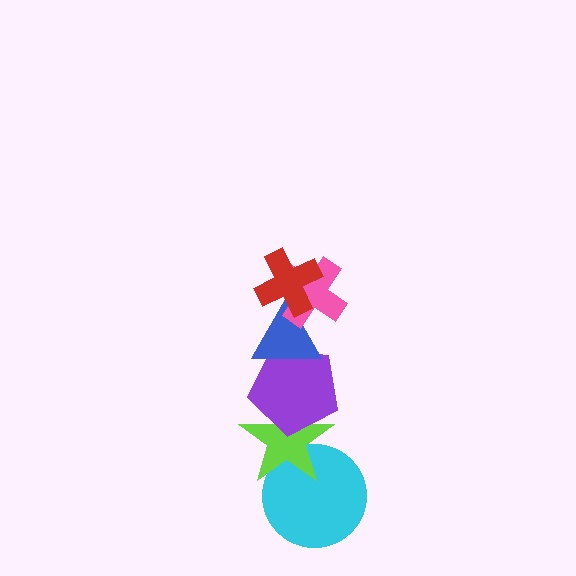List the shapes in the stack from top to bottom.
From top to bottom: the red cross, the pink cross, the blue triangle, the purple pentagon, the lime star, the cyan circle.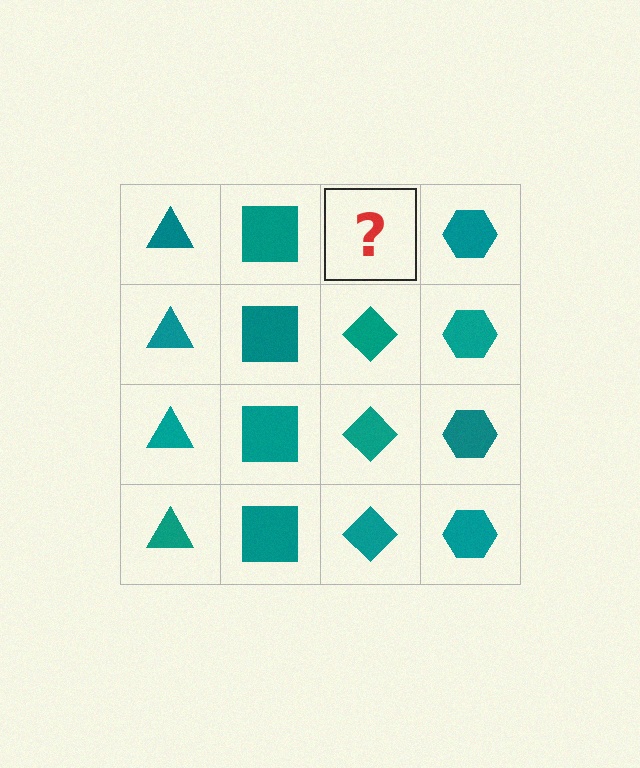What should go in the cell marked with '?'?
The missing cell should contain a teal diamond.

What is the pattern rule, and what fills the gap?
The rule is that each column has a consistent shape. The gap should be filled with a teal diamond.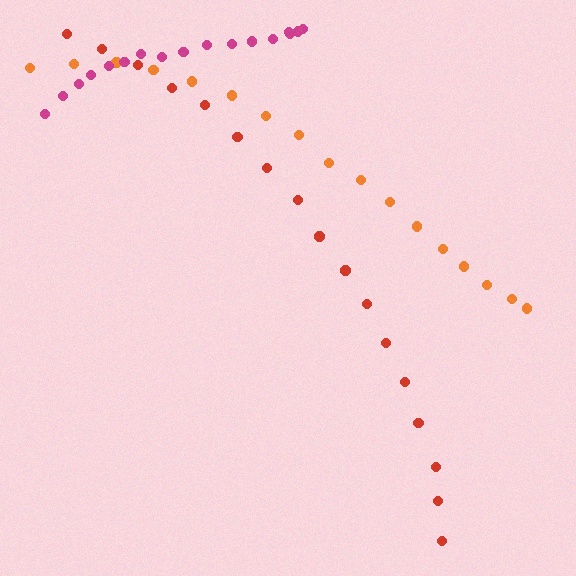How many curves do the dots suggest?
There are 3 distinct paths.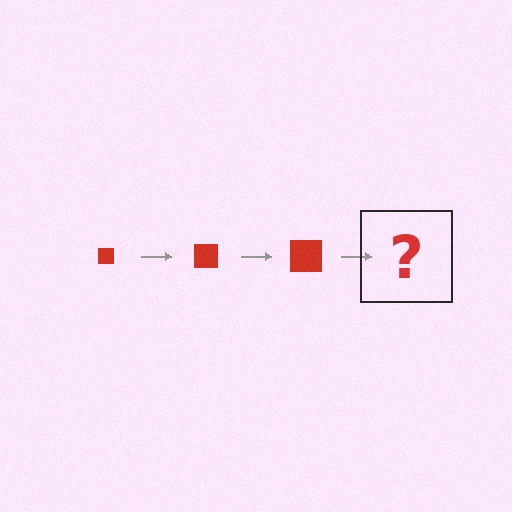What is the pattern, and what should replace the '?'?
The pattern is that the square gets progressively larger each step. The '?' should be a red square, larger than the previous one.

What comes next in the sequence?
The next element should be a red square, larger than the previous one.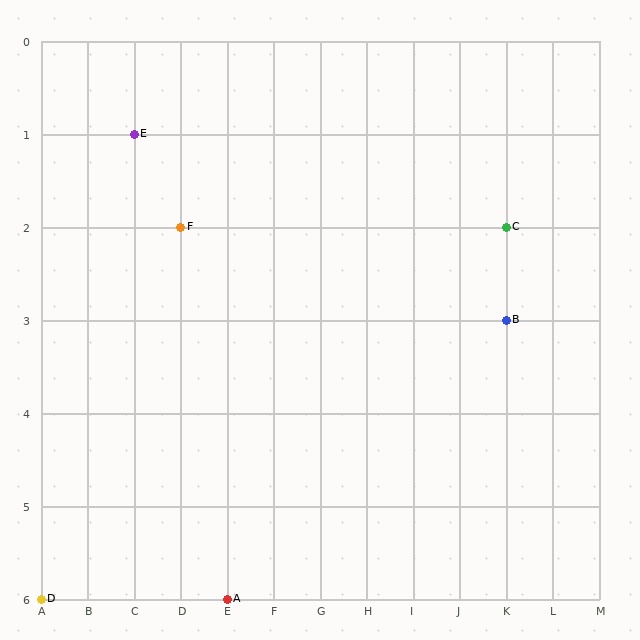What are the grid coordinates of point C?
Point C is at grid coordinates (K, 2).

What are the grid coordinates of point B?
Point B is at grid coordinates (K, 3).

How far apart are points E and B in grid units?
Points E and B are 8 columns and 2 rows apart (about 8.2 grid units diagonally).